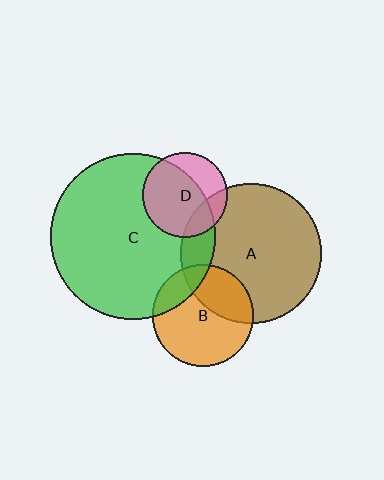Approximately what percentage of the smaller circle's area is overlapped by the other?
Approximately 30%.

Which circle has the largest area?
Circle C (green).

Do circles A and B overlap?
Yes.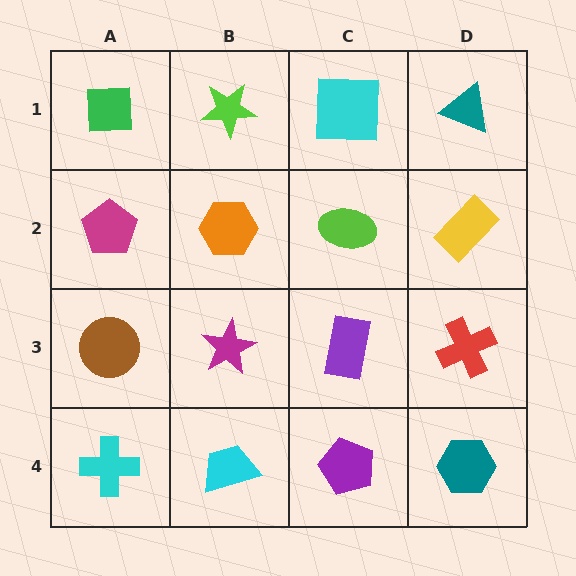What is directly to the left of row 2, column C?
An orange hexagon.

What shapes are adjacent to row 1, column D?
A yellow rectangle (row 2, column D), a cyan square (row 1, column C).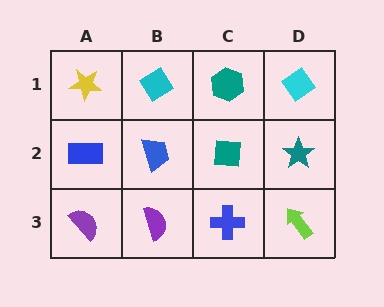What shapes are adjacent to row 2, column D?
A cyan diamond (row 1, column D), a lime arrow (row 3, column D), a teal square (row 2, column C).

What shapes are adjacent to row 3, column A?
A blue rectangle (row 2, column A), a purple semicircle (row 3, column B).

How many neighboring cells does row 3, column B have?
3.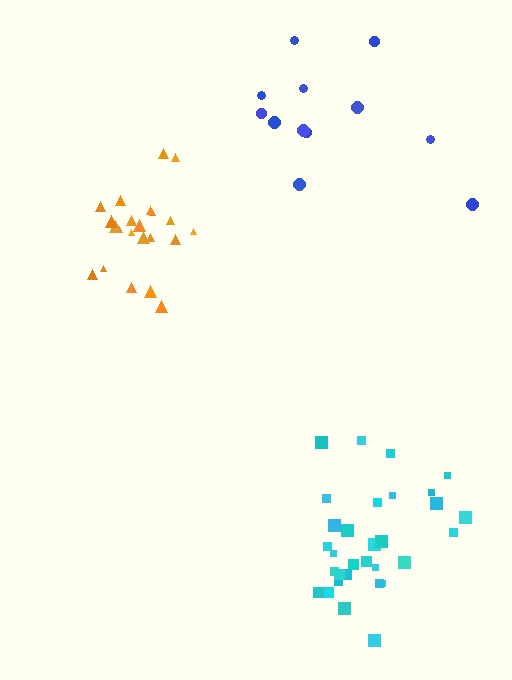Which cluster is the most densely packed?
Orange.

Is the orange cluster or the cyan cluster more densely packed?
Orange.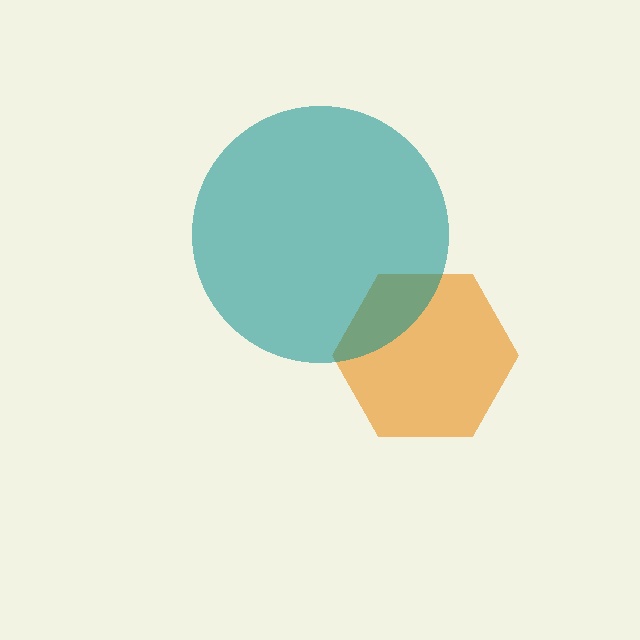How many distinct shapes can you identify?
There are 2 distinct shapes: an orange hexagon, a teal circle.